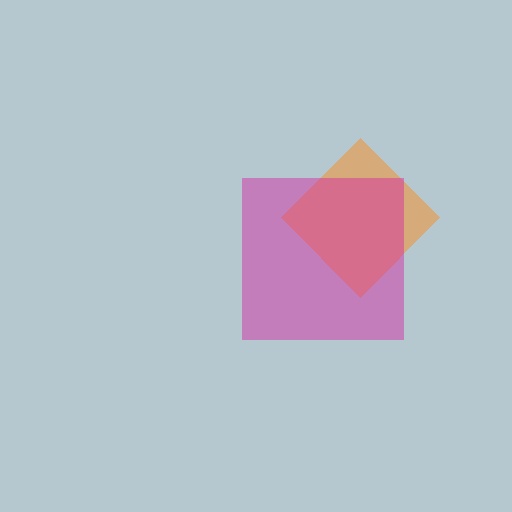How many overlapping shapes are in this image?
There are 2 overlapping shapes in the image.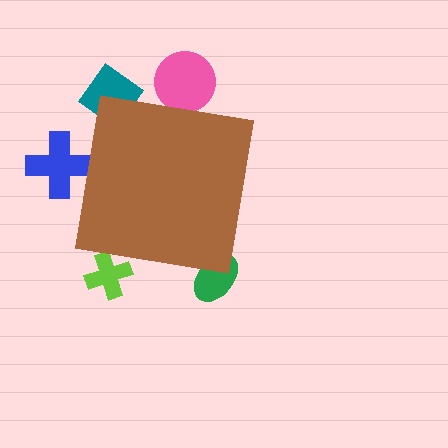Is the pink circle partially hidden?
Yes, the pink circle is partially hidden behind the brown square.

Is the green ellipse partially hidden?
Yes, the green ellipse is partially hidden behind the brown square.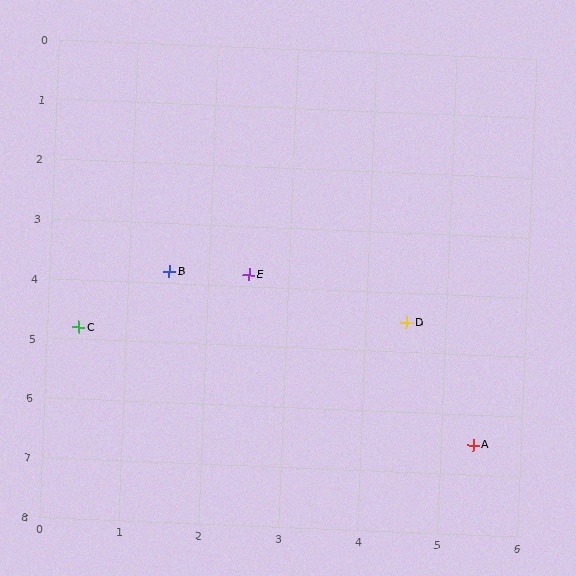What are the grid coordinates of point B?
Point B is at approximately (1.5, 3.8).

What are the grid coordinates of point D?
Point D is at approximately (4.5, 4.5).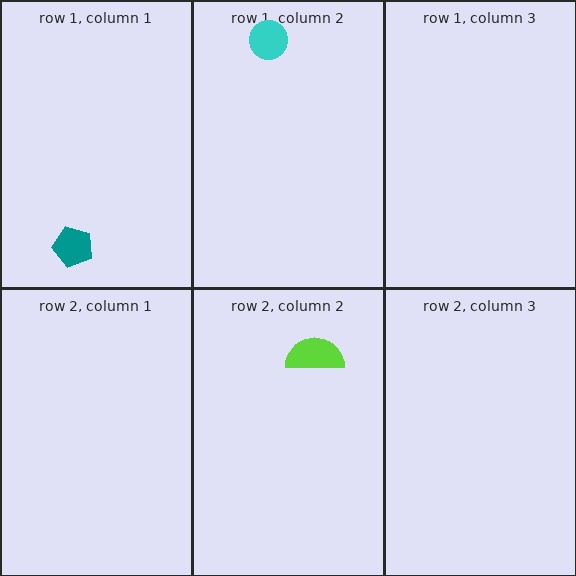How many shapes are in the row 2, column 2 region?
1.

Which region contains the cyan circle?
The row 1, column 2 region.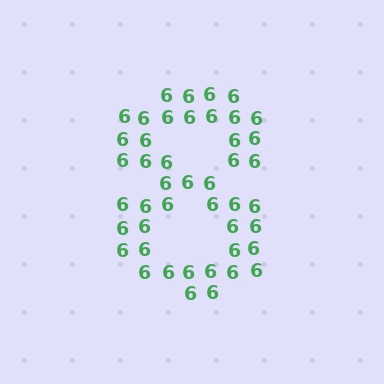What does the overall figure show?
The overall figure shows the digit 8.